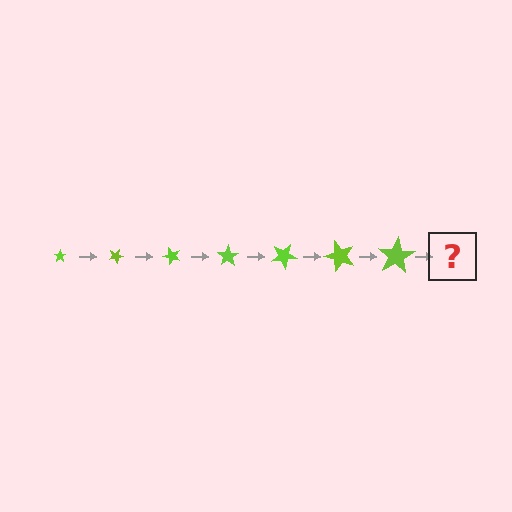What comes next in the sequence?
The next element should be a star, larger than the previous one and rotated 175 degrees from the start.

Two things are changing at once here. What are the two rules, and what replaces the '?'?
The two rules are that the star grows larger each step and it rotates 25 degrees each step. The '?' should be a star, larger than the previous one and rotated 175 degrees from the start.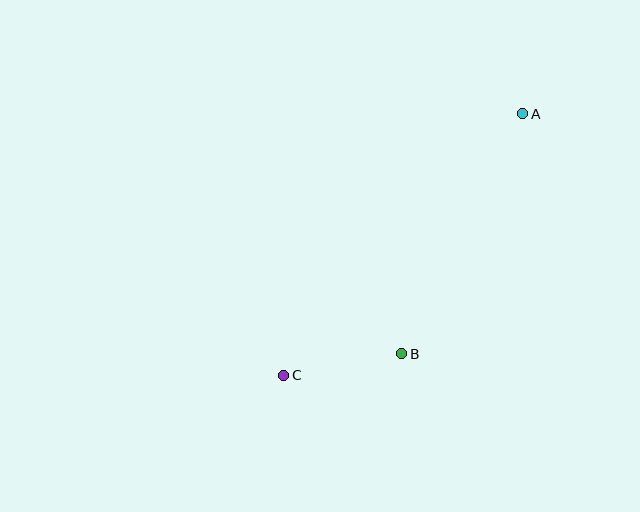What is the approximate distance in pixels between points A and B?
The distance between A and B is approximately 269 pixels.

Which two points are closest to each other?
Points B and C are closest to each other.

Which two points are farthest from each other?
Points A and C are farthest from each other.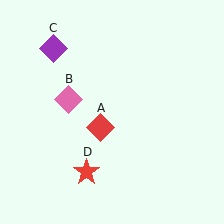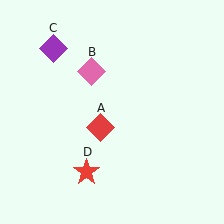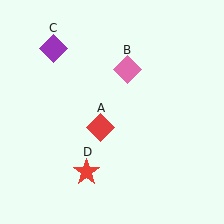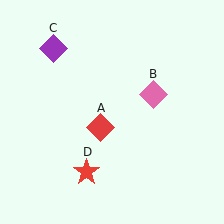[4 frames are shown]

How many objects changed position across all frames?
1 object changed position: pink diamond (object B).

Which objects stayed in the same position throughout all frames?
Red diamond (object A) and purple diamond (object C) and red star (object D) remained stationary.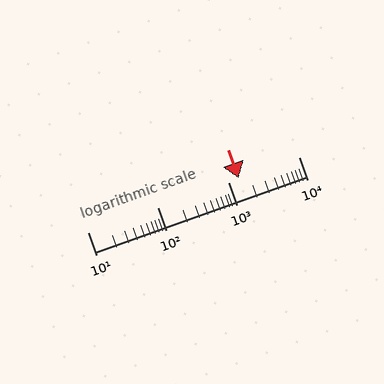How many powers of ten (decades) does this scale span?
The scale spans 3 decades, from 10 to 10000.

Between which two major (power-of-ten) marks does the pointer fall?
The pointer is between 1000 and 10000.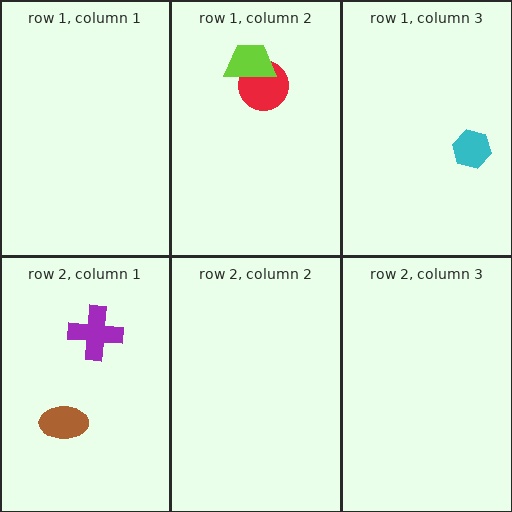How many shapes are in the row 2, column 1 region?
2.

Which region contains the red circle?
The row 1, column 2 region.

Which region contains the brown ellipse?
The row 2, column 1 region.